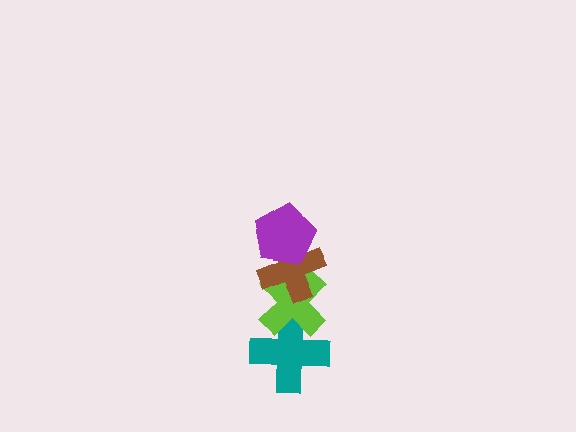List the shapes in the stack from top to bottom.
From top to bottom: the purple pentagon, the brown cross, the lime cross, the teal cross.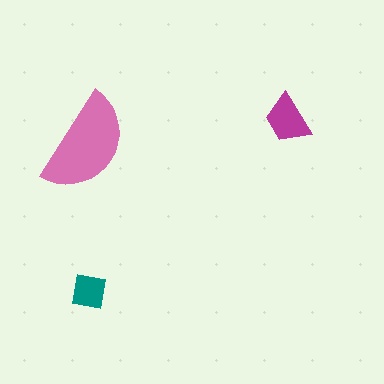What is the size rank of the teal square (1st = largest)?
3rd.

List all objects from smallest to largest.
The teal square, the magenta trapezoid, the pink semicircle.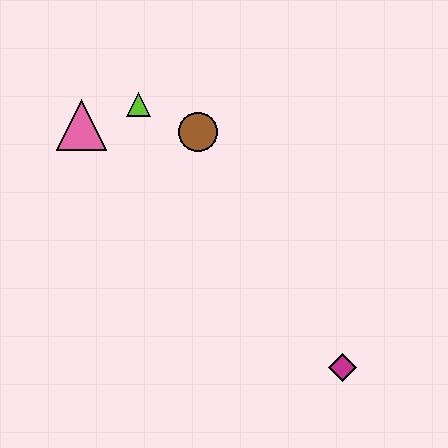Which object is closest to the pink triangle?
The lime triangle is closest to the pink triangle.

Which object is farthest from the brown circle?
The magenta diamond is farthest from the brown circle.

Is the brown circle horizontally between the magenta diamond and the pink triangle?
Yes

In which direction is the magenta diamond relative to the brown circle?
The magenta diamond is below the brown circle.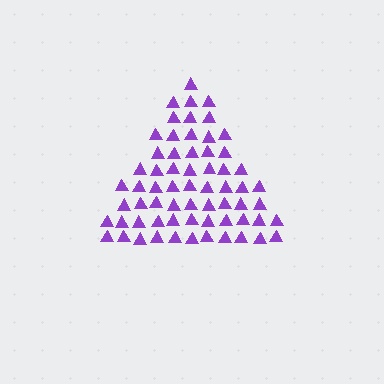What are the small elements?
The small elements are triangles.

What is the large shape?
The large shape is a triangle.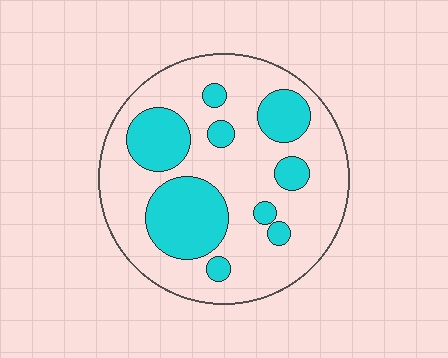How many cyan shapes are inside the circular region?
9.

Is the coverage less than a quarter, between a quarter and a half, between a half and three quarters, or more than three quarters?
Between a quarter and a half.